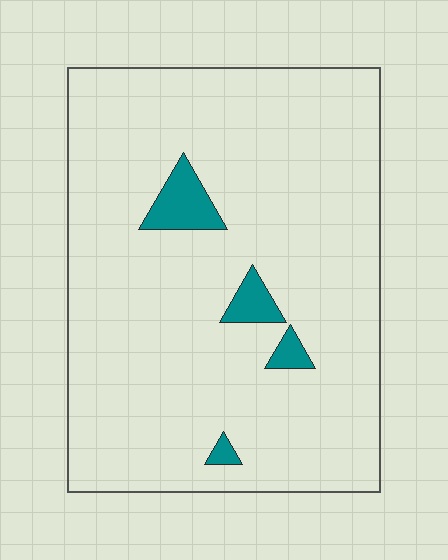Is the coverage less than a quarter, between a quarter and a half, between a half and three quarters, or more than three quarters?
Less than a quarter.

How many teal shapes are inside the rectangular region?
4.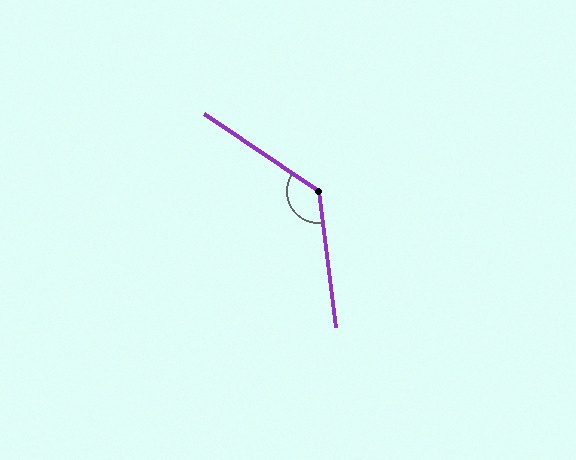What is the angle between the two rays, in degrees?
Approximately 131 degrees.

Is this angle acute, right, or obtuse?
It is obtuse.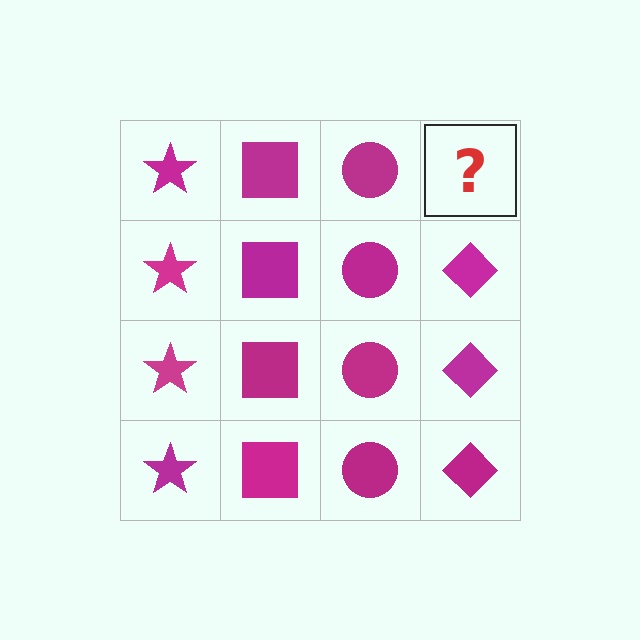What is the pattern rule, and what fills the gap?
The rule is that each column has a consistent shape. The gap should be filled with a magenta diamond.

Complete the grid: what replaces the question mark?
The question mark should be replaced with a magenta diamond.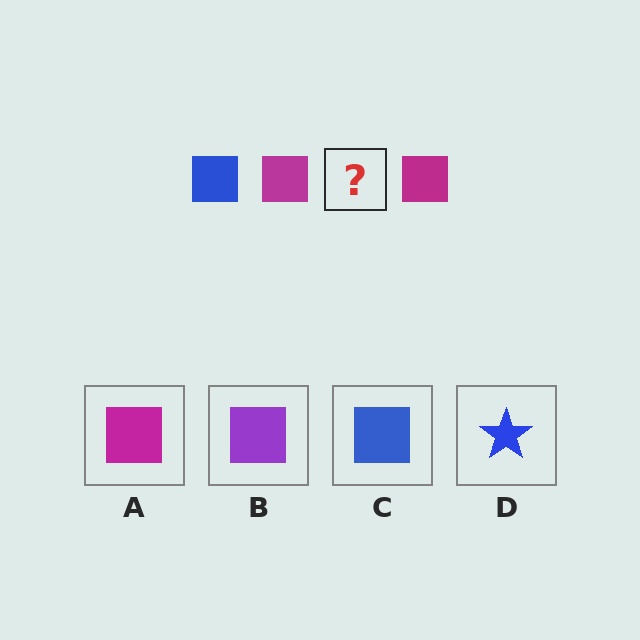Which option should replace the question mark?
Option C.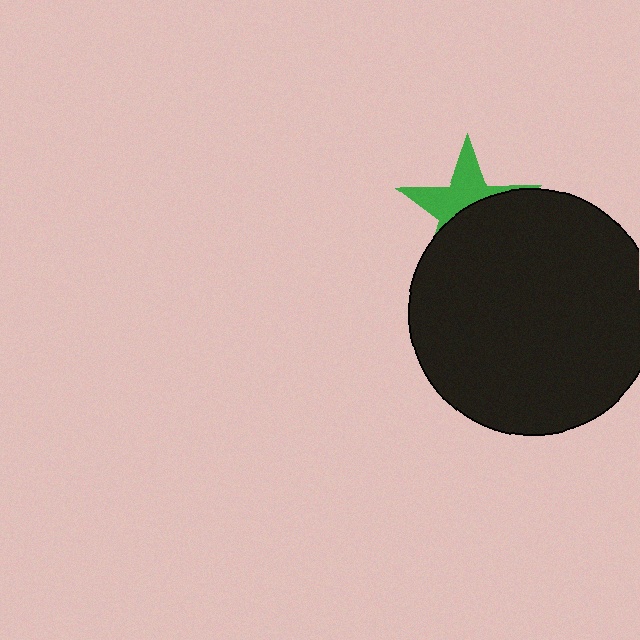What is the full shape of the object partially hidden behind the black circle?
The partially hidden object is a green star.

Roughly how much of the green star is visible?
A small part of it is visible (roughly 45%).